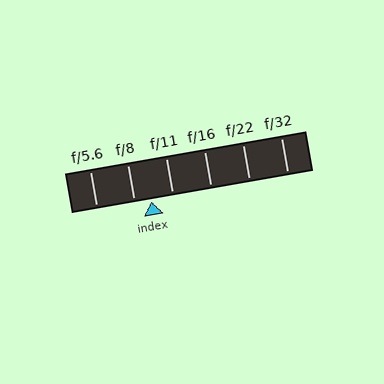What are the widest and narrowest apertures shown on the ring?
The widest aperture shown is f/5.6 and the narrowest is f/32.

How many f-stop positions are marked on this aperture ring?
There are 6 f-stop positions marked.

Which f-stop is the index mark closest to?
The index mark is closest to f/8.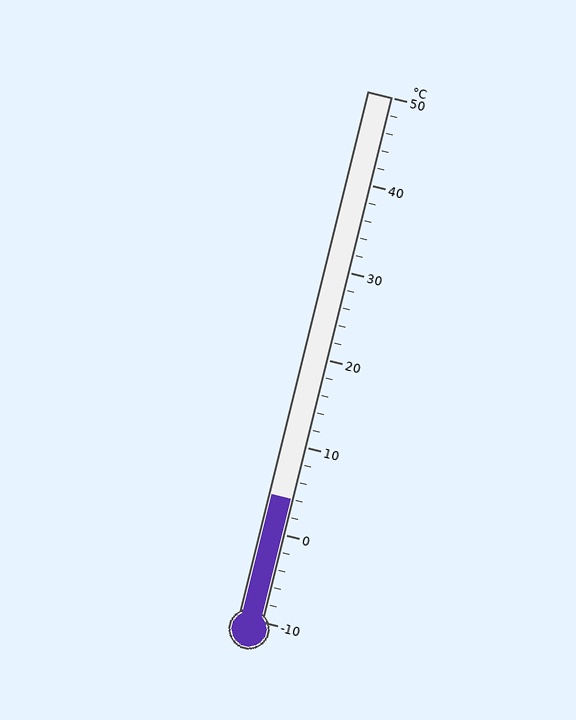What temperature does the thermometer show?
The thermometer shows approximately 4°C.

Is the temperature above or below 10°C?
The temperature is below 10°C.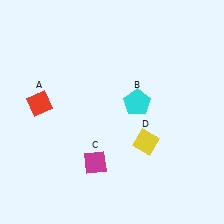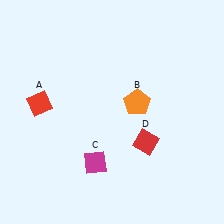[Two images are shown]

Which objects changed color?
B changed from cyan to orange. D changed from yellow to red.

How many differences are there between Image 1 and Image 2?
There are 2 differences between the two images.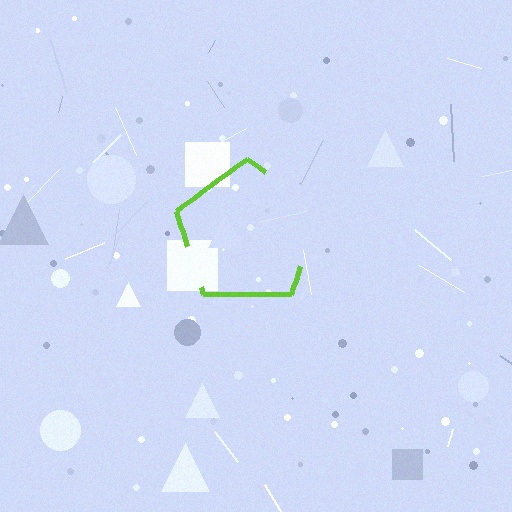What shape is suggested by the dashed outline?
The dashed outline suggests a pentagon.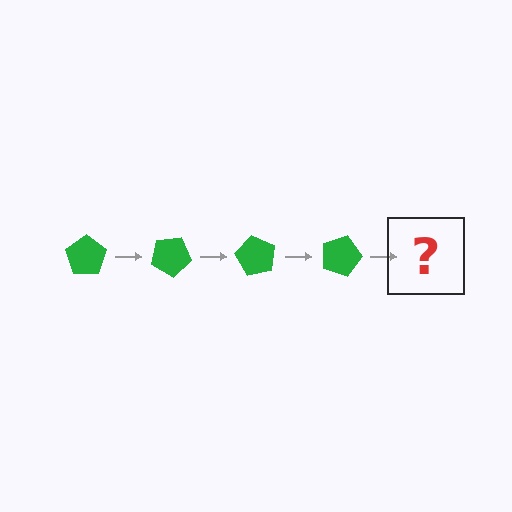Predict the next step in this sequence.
The next step is a green pentagon rotated 120 degrees.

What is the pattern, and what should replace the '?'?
The pattern is that the pentagon rotates 30 degrees each step. The '?' should be a green pentagon rotated 120 degrees.